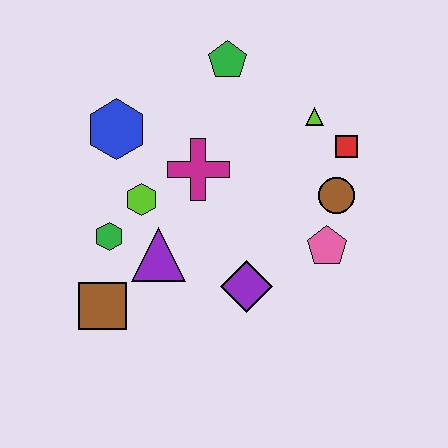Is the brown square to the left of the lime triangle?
Yes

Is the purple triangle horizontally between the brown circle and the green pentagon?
No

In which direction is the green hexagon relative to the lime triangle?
The green hexagon is to the left of the lime triangle.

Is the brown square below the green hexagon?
Yes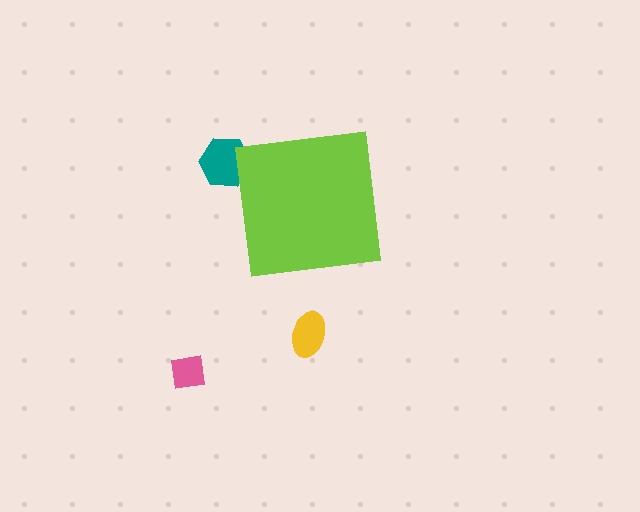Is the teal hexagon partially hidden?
Yes, the teal hexagon is partially hidden behind the lime square.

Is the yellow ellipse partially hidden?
No, the yellow ellipse is fully visible.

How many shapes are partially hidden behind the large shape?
1 shape is partially hidden.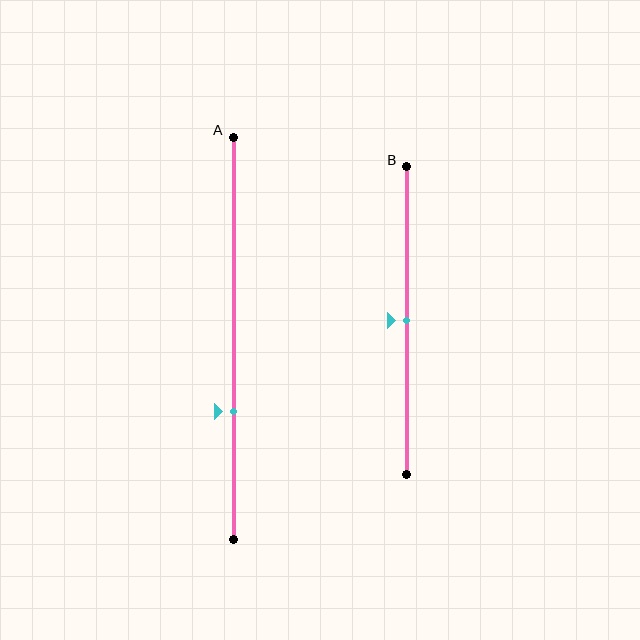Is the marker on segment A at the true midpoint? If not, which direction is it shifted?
No, the marker on segment A is shifted downward by about 18% of the segment length.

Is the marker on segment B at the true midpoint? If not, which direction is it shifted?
Yes, the marker on segment B is at the true midpoint.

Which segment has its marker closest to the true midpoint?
Segment B has its marker closest to the true midpoint.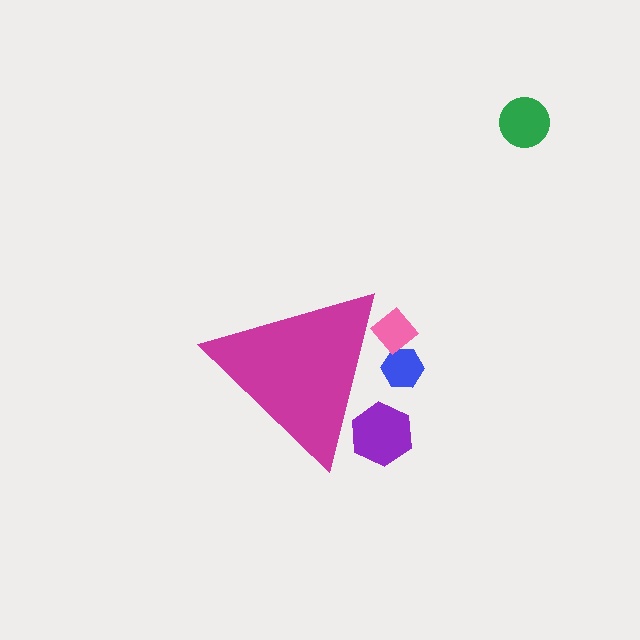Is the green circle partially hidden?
No, the green circle is fully visible.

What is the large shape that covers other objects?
A magenta triangle.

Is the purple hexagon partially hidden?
Yes, the purple hexagon is partially hidden behind the magenta triangle.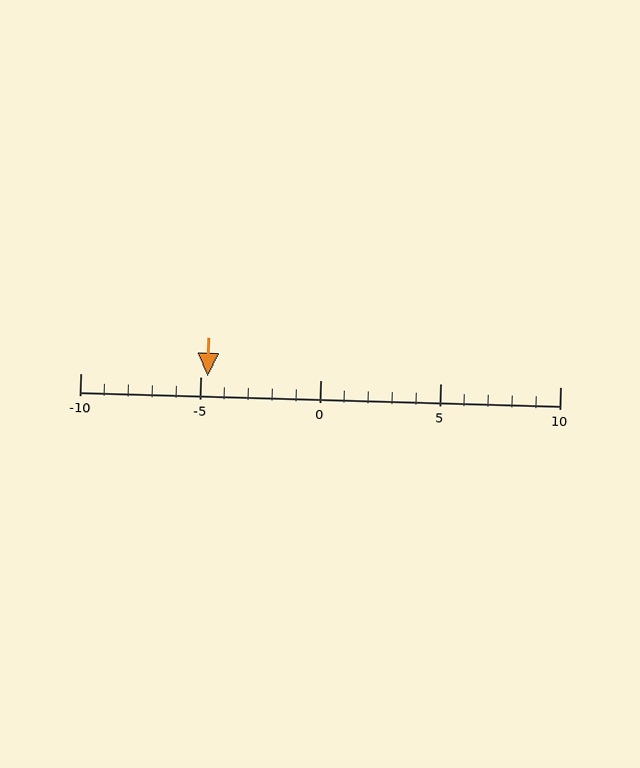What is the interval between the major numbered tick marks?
The major tick marks are spaced 5 units apart.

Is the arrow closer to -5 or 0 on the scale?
The arrow is closer to -5.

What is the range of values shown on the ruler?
The ruler shows values from -10 to 10.